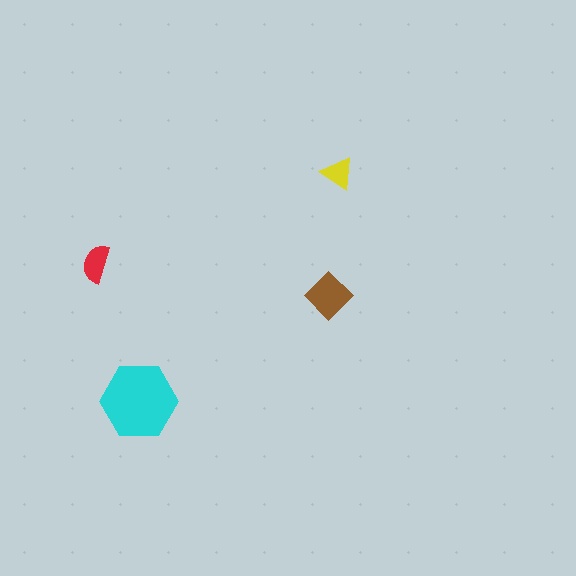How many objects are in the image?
There are 4 objects in the image.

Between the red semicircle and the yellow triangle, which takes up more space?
The red semicircle.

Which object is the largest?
The cyan hexagon.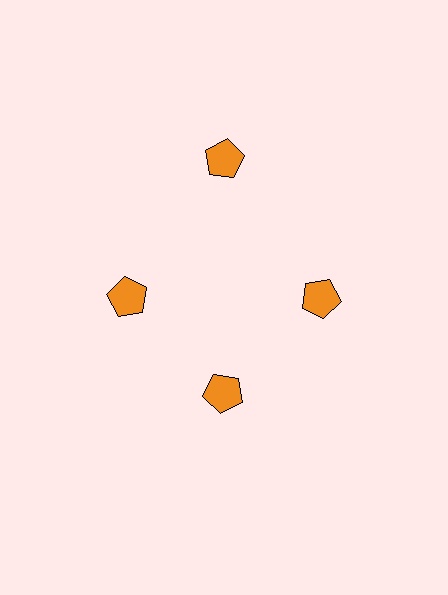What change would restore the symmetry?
The symmetry would be restored by moving it inward, back onto the ring so that all 4 pentagons sit at equal angles and equal distance from the center.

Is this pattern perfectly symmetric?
No. The 4 orange pentagons are arranged in a ring, but one element near the 12 o'clock position is pushed outward from the center, breaking the 4-fold rotational symmetry.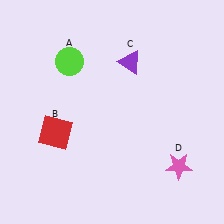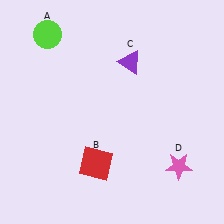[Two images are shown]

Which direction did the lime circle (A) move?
The lime circle (A) moved up.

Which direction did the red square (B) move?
The red square (B) moved right.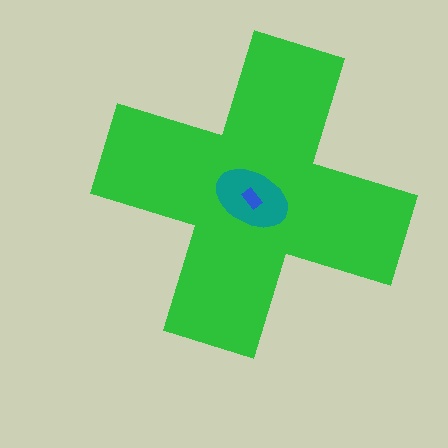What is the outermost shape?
The green cross.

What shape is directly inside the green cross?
The teal ellipse.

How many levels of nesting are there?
3.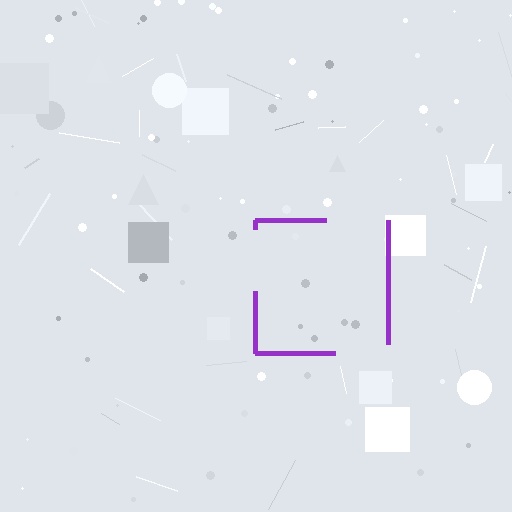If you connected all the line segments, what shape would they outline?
They would outline a square.